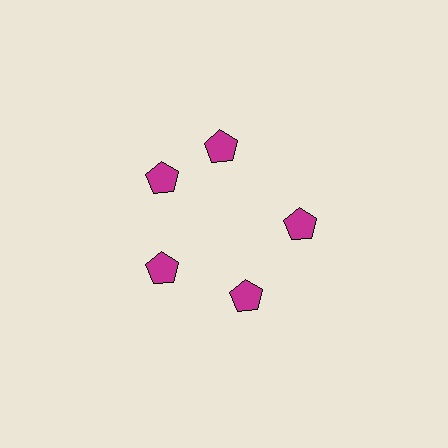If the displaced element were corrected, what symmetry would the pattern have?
It would have 5-fold rotational symmetry — the pattern would map onto itself every 72 degrees.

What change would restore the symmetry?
The symmetry would be restored by rotating it back into even spacing with its neighbors so that all 5 pentagons sit at equal angles and equal distance from the center.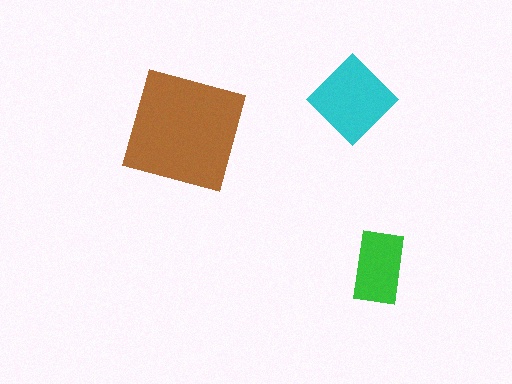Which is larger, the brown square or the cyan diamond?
The brown square.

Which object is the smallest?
The green rectangle.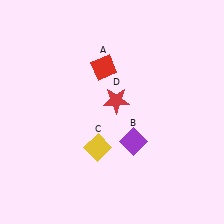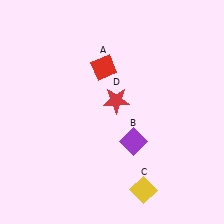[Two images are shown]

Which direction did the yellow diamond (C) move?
The yellow diamond (C) moved right.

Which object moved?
The yellow diamond (C) moved right.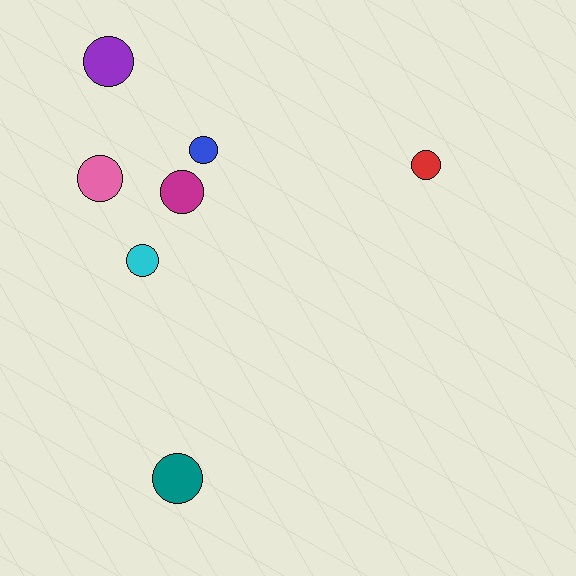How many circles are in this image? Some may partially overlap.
There are 7 circles.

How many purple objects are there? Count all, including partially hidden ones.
There is 1 purple object.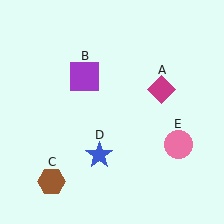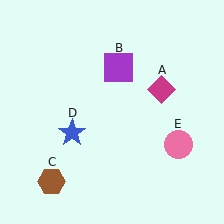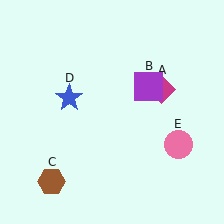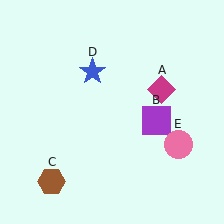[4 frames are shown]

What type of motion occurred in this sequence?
The purple square (object B), blue star (object D) rotated clockwise around the center of the scene.